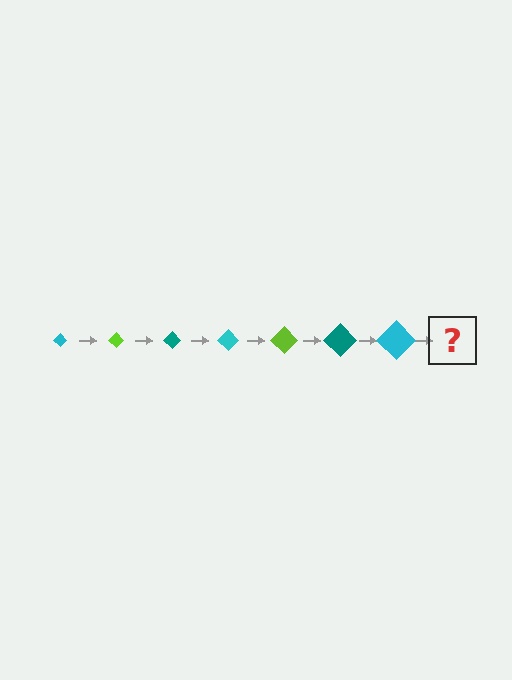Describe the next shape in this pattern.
It should be a lime diamond, larger than the previous one.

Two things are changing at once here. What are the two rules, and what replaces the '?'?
The two rules are that the diamond grows larger each step and the color cycles through cyan, lime, and teal. The '?' should be a lime diamond, larger than the previous one.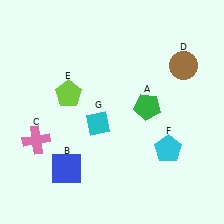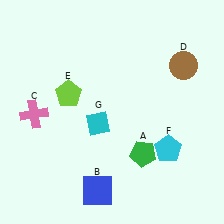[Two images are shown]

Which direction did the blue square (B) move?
The blue square (B) moved right.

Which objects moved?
The objects that moved are: the green pentagon (A), the blue square (B), the pink cross (C).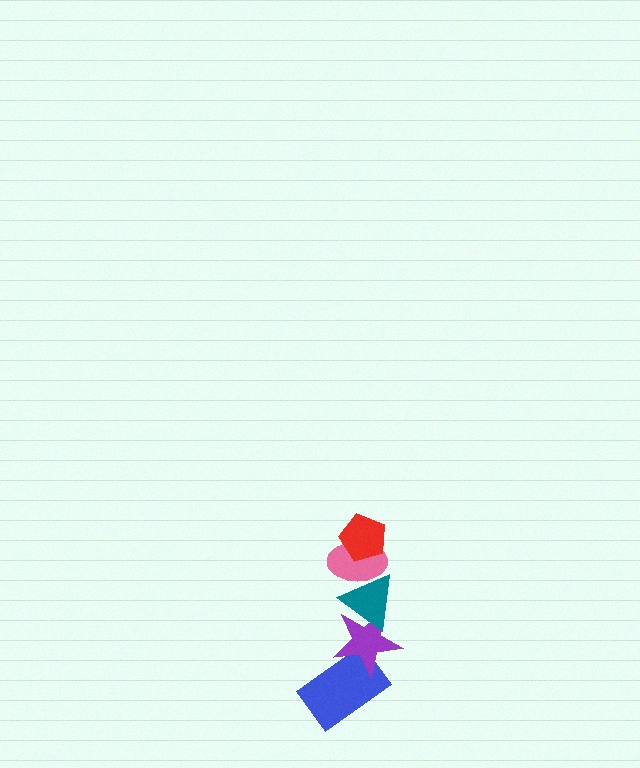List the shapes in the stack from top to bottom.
From top to bottom: the red pentagon, the pink ellipse, the teal triangle, the purple star, the blue rectangle.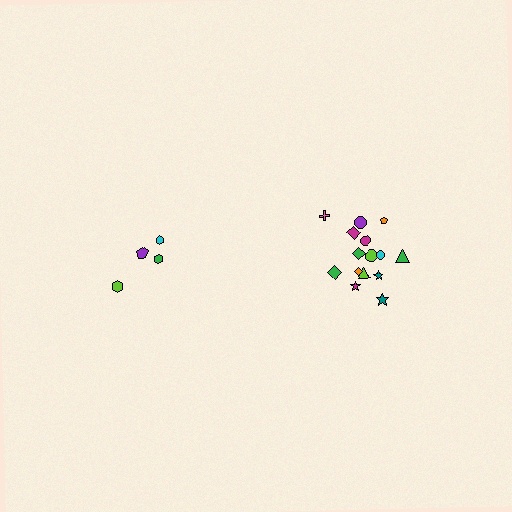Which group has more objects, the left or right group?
The right group.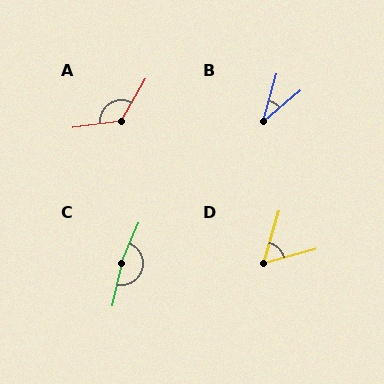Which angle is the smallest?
B, at approximately 34 degrees.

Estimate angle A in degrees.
Approximately 127 degrees.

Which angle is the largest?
C, at approximately 169 degrees.